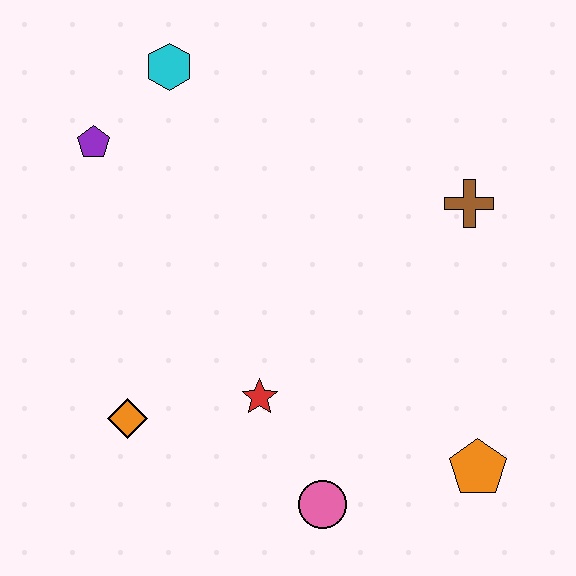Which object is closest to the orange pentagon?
The pink circle is closest to the orange pentagon.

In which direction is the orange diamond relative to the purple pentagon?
The orange diamond is below the purple pentagon.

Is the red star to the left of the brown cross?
Yes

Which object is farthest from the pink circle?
The cyan hexagon is farthest from the pink circle.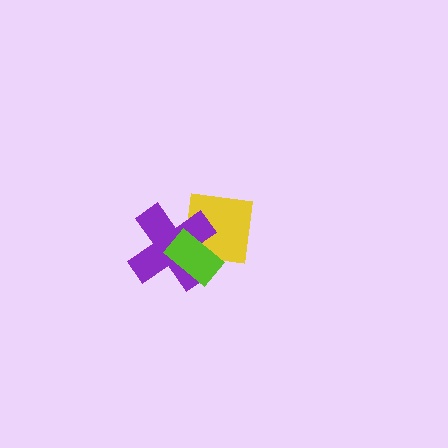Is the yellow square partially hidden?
Yes, it is partially covered by another shape.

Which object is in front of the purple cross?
The lime rectangle is in front of the purple cross.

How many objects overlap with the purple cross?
2 objects overlap with the purple cross.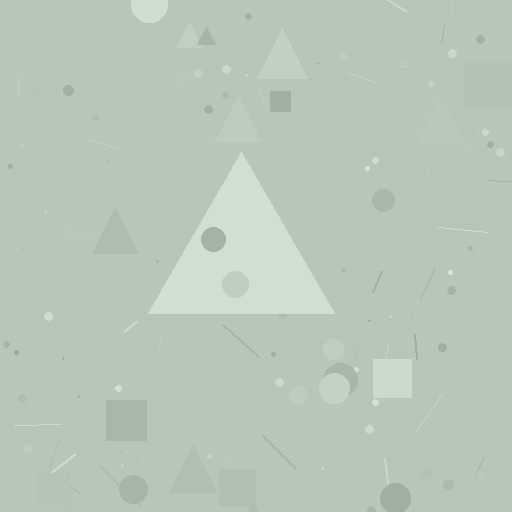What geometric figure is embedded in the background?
A triangle is embedded in the background.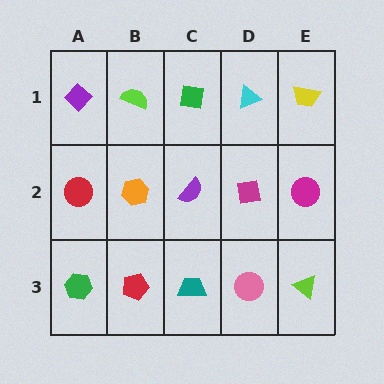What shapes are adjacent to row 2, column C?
A green square (row 1, column C), a teal trapezoid (row 3, column C), an orange hexagon (row 2, column B), a magenta square (row 2, column D).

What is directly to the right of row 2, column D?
A magenta circle.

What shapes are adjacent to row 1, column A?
A red circle (row 2, column A), a lime semicircle (row 1, column B).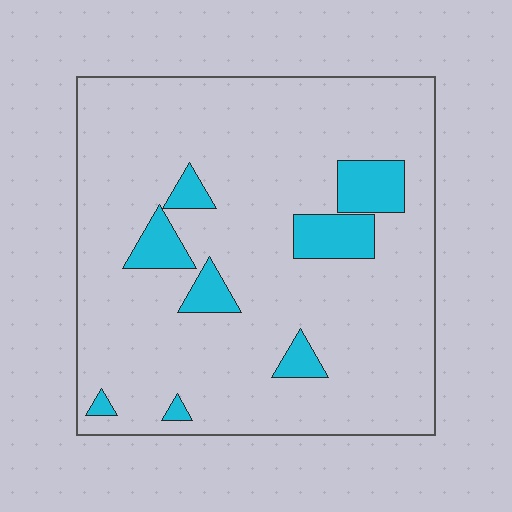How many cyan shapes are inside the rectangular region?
8.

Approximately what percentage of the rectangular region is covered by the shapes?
Approximately 10%.